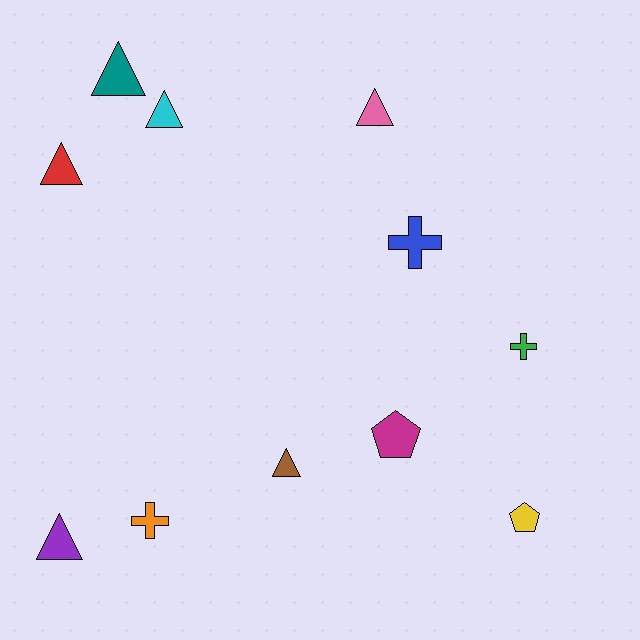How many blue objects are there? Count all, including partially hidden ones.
There is 1 blue object.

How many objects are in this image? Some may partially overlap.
There are 11 objects.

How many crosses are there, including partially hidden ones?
There are 3 crosses.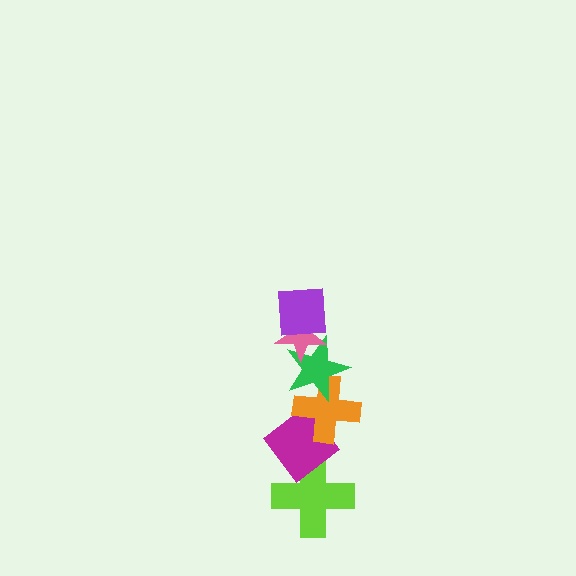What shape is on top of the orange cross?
The green star is on top of the orange cross.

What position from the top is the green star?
The green star is 3rd from the top.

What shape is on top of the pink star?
The purple square is on top of the pink star.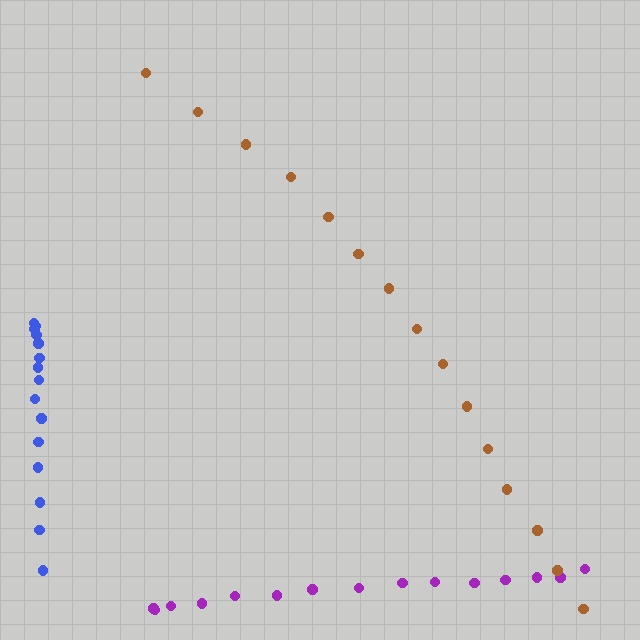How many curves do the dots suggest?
There are 3 distinct paths.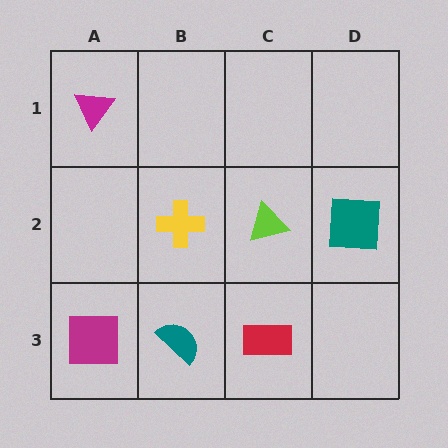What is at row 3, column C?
A red rectangle.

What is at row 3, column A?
A magenta square.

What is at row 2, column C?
A lime triangle.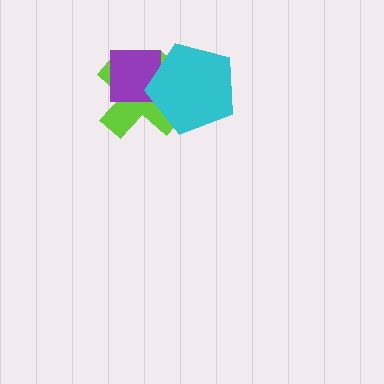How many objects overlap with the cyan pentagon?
2 objects overlap with the cyan pentagon.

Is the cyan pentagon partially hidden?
No, no other shape covers it.